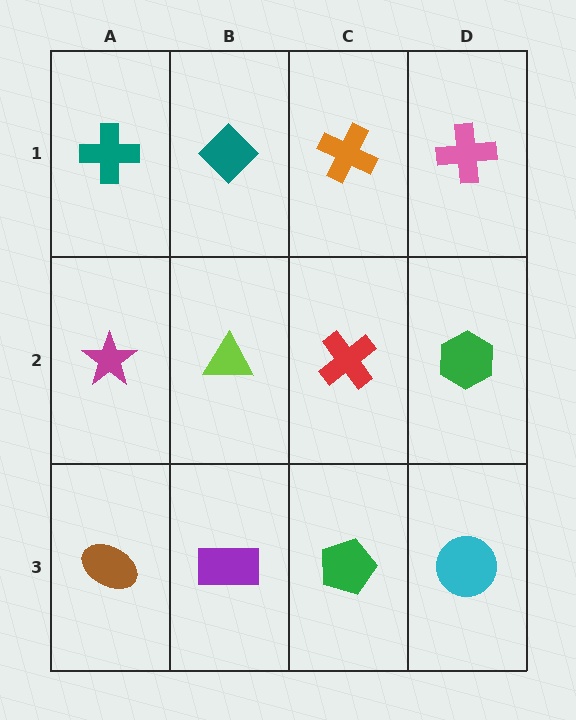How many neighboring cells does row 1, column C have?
3.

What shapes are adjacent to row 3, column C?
A red cross (row 2, column C), a purple rectangle (row 3, column B), a cyan circle (row 3, column D).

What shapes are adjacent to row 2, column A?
A teal cross (row 1, column A), a brown ellipse (row 3, column A), a lime triangle (row 2, column B).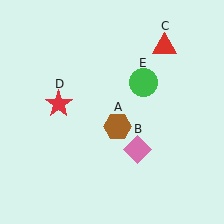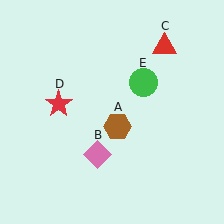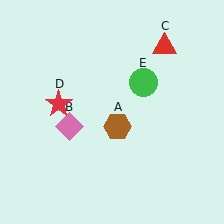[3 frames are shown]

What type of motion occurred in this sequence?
The pink diamond (object B) rotated clockwise around the center of the scene.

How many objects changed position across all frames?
1 object changed position: pink diamond (object B).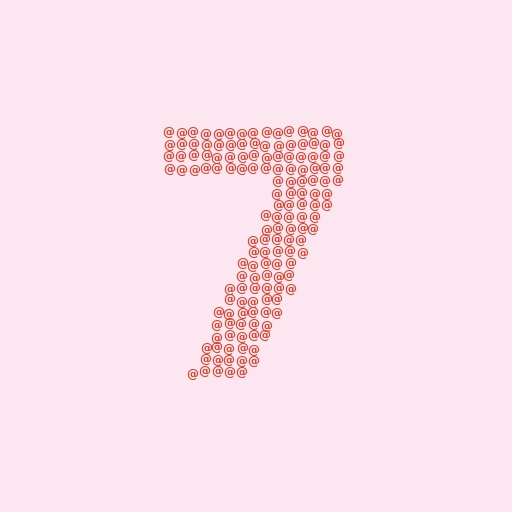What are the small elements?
The small elements are at signs.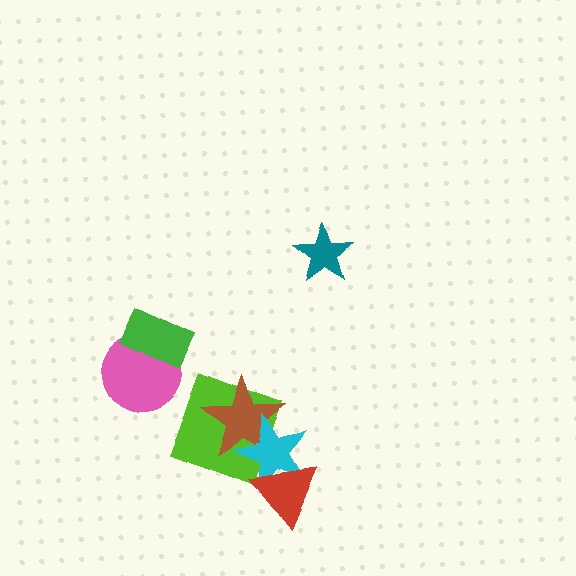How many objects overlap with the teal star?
0 objects overlap with the teal star.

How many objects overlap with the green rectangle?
1 object overlaps with the green rectangle.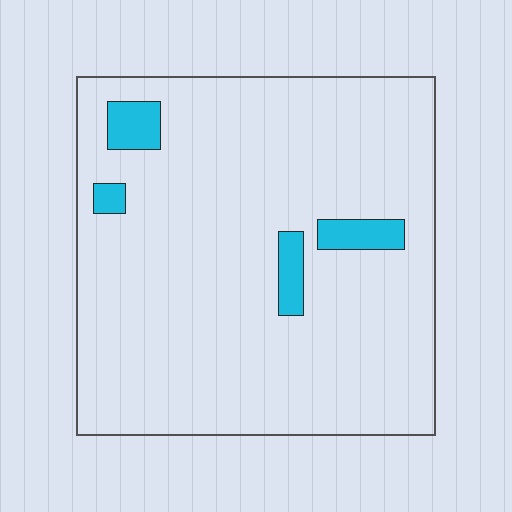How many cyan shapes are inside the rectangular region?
4.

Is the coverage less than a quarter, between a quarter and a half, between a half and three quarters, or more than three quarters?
Less than a quarter.